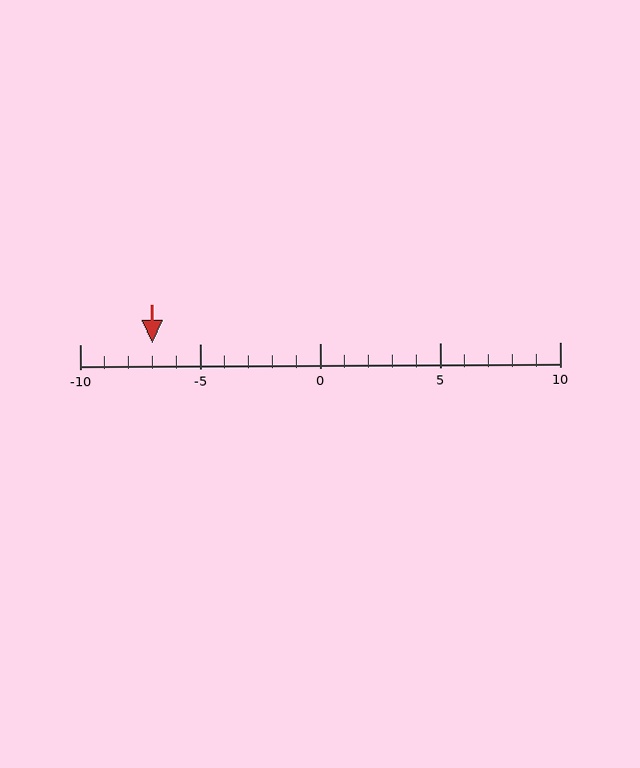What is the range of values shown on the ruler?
The ruler shows values from -10 to 10.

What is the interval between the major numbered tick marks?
The major tick marks are spaced 5 units apart.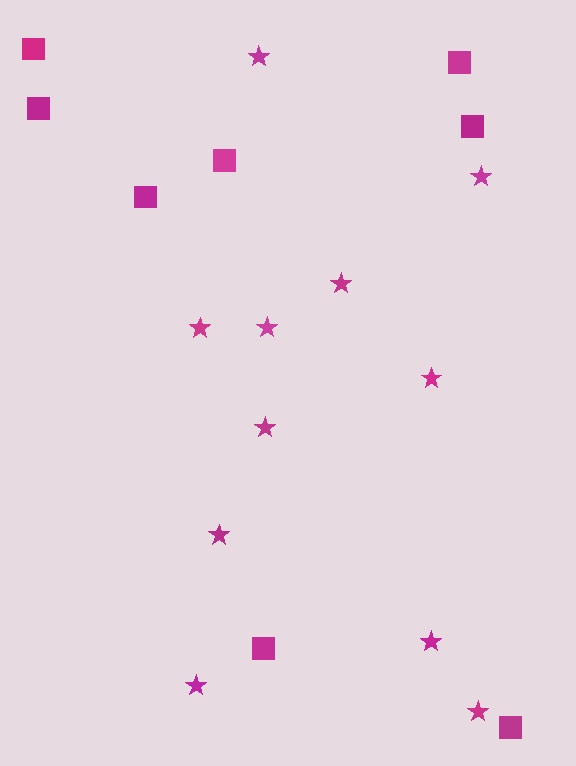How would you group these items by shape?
There are 2 groups: one group of squares (8) and one group of stars (11).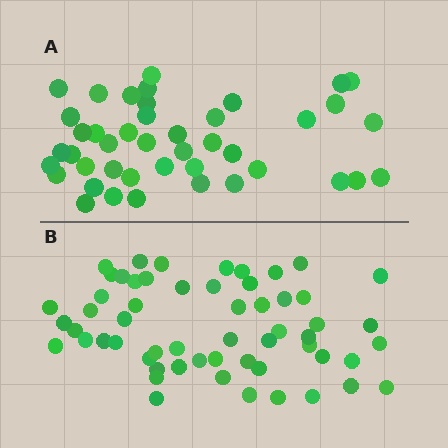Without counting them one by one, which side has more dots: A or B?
Region B (the bottom region) has more dots.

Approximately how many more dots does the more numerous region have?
Region B has approximately 15 more dots than region A.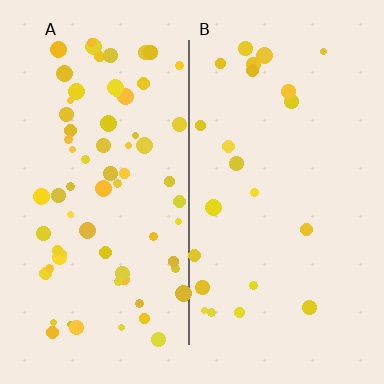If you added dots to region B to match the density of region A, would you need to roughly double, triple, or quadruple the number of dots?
Approximately triple.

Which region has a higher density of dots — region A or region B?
A (the left).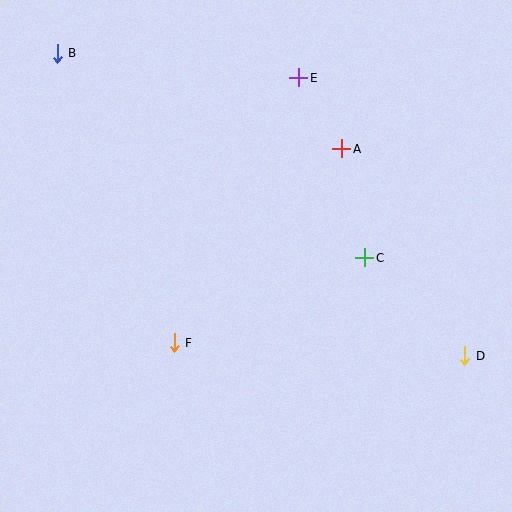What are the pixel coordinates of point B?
Point B is at (57, 53).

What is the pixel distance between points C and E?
The distance between C and E is 192 pixels.